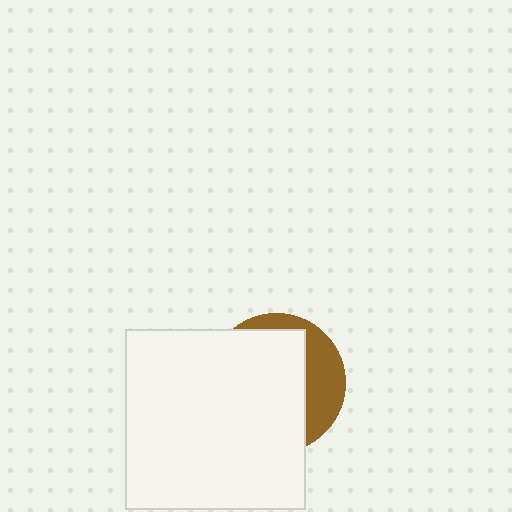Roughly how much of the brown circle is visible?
A small part of it is visible (roughly 30%).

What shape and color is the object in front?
The object in front is a white square.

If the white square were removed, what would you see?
You would see the complete brown circle.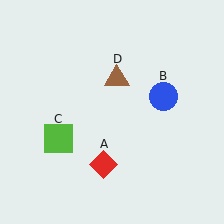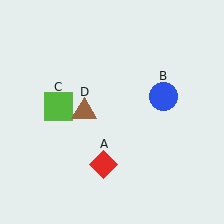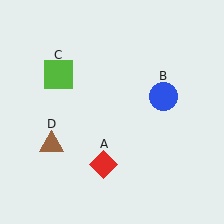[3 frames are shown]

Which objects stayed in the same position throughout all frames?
Red diamond (object A) and blue circle (object B) remained stationary.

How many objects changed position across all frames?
2 objects changed position: lime square (object C), brown triangle (object D).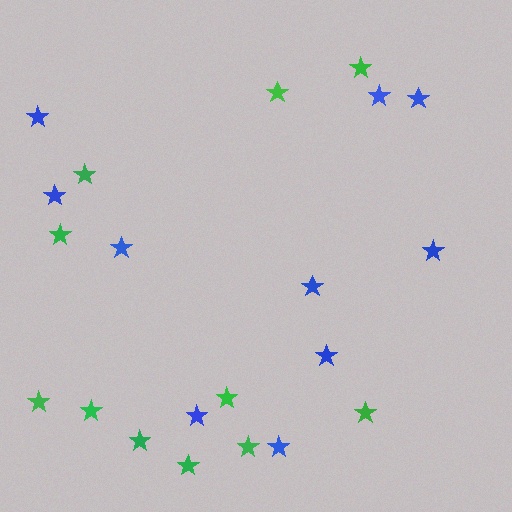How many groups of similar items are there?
There are 2 groups: one group of blue stars (10) and one group of green stars (11).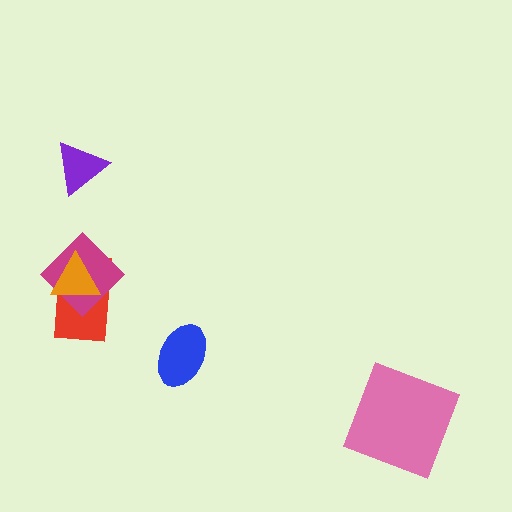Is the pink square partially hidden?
No, no other shape covers it.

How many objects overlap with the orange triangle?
2 objects overlap with the orange triangle.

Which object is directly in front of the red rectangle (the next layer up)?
The magenta diamond is directly in front of the red rectangle.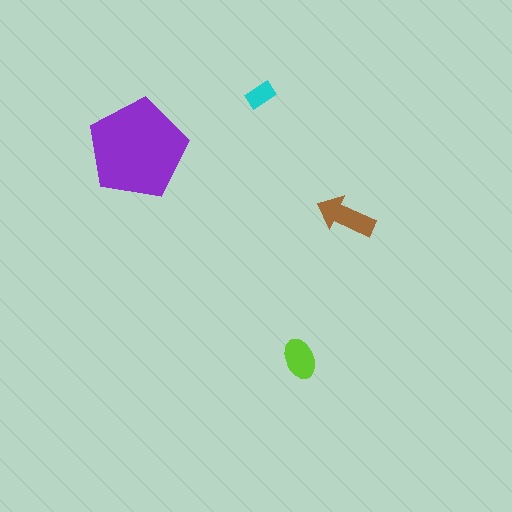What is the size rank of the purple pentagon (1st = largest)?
1st.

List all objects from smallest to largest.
The cyan rectangle, the lime ellipse, the brown arrow, the purple pentagon.